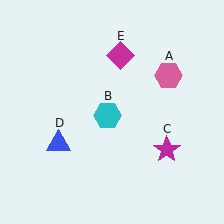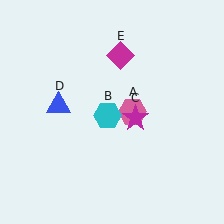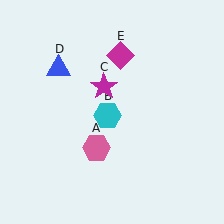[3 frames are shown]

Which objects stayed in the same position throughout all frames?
Cyan hexagon (object B) and magenta diamond (object E) remained stationary.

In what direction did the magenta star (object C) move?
The magenta star (object C) moved up and to the left.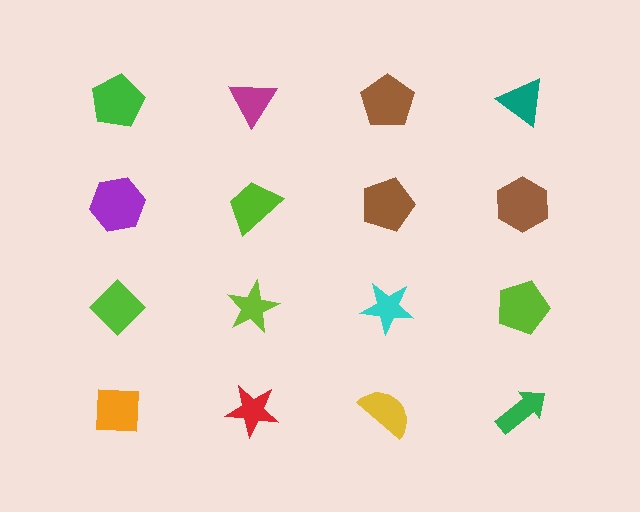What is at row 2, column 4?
A brown hexagon.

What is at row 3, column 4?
A lime pentagon.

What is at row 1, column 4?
A teal triangle.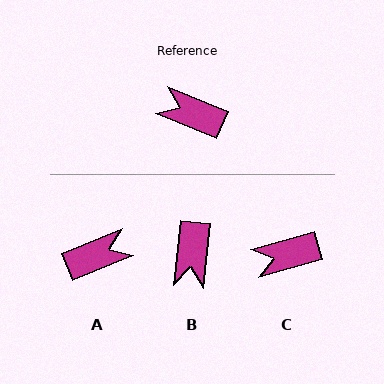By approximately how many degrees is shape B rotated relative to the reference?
Approximately 107 degrees counter-clockwise.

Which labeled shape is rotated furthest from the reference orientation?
A, about 136 degrees away.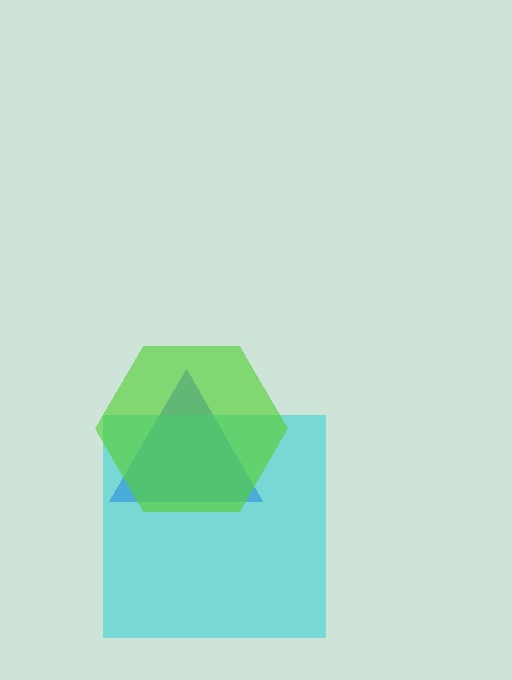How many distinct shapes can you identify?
There are 3 distinct shapes: a blue triangle, a cyan square, a lime hexagon.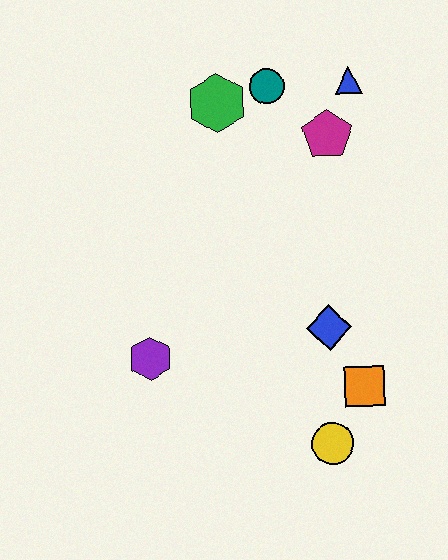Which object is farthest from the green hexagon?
The yellow circle is farthest from the green hexagon.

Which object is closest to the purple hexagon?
The blue diamond is closest to the purple hexagon.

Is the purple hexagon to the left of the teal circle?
Yes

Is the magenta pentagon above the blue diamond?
Yes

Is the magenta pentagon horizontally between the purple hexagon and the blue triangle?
Yes